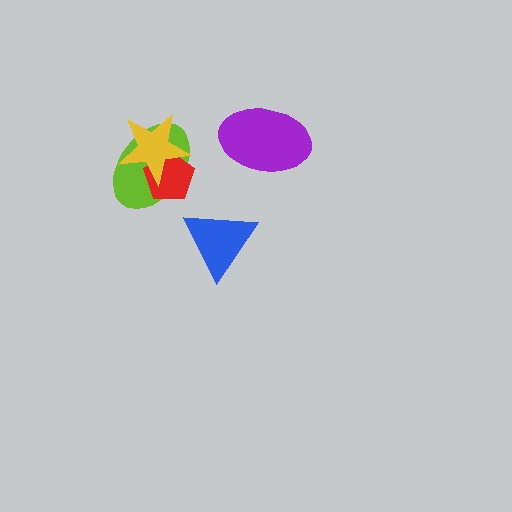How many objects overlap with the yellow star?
2 objects overlap with the yellow star.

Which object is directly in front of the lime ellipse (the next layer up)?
The red pentagon is directly in front of the lime ellipse.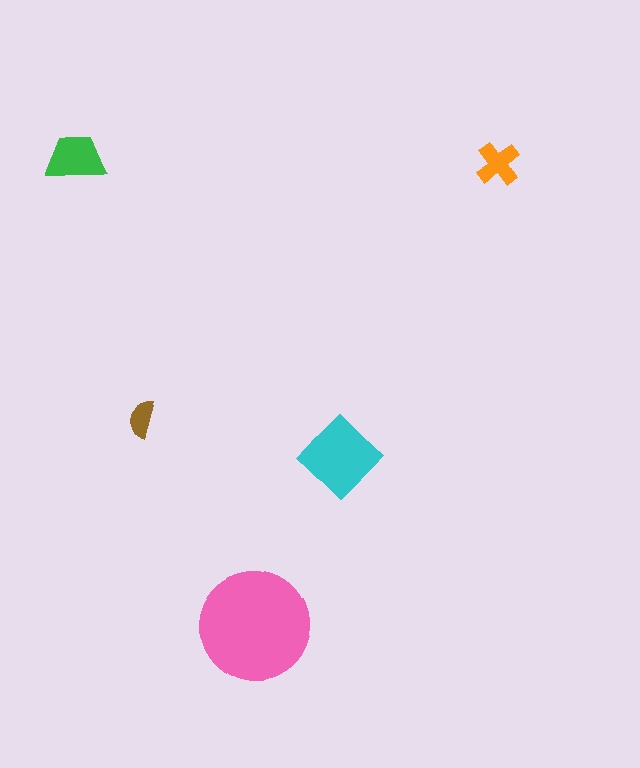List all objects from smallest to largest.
The brown semicircle, the orange cross, the green trapezoid, the cyan diamond, the pink circle.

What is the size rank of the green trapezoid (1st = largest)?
3rd.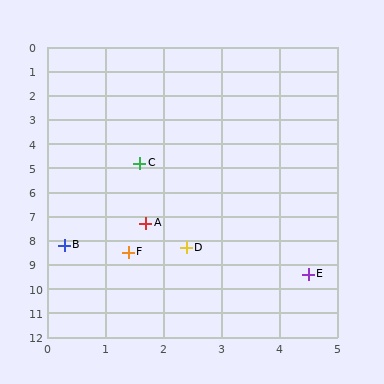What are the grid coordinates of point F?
Point F is at approximately (1.4, 8.5).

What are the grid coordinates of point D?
Point D is at approximately (2.4, 8.3).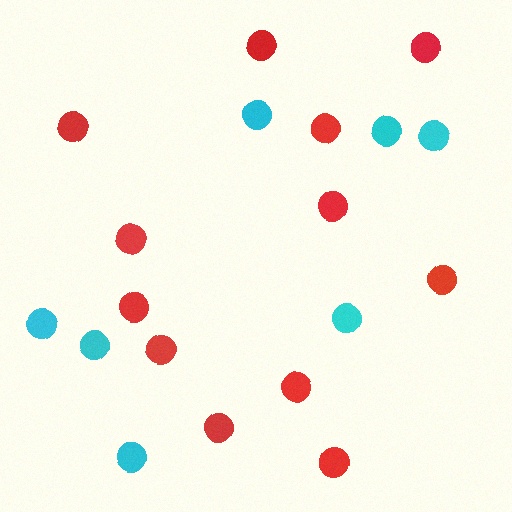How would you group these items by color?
There are 2 groups: one group of red circles (12) and one group of cyan circles (7).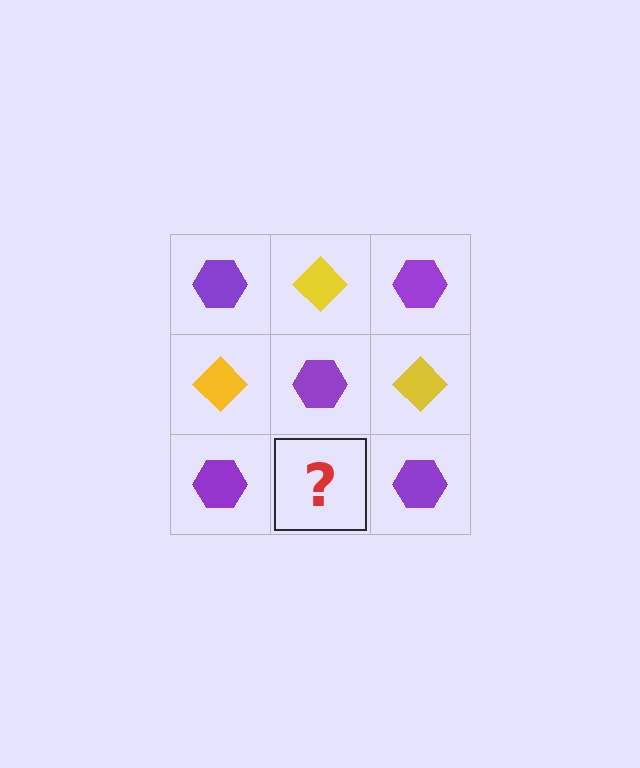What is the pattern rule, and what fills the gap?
The rule is that it alternates purple hexagon and yellow diamond in a checkerboard pattern. The gap should be filled with a yellow diamond.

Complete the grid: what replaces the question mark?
The question mark should be replaced with a yellow diamond.